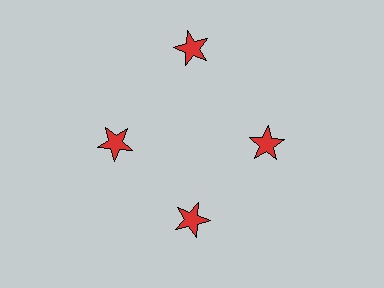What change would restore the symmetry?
The symmetry would be restored by moving it inward, back onto the ring so that all 4 stars sit at equal angles and equal distance from the center.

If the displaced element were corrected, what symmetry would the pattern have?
It would have 4-fold rotational symmetry — the pattern would map onto itself every 90 degrees.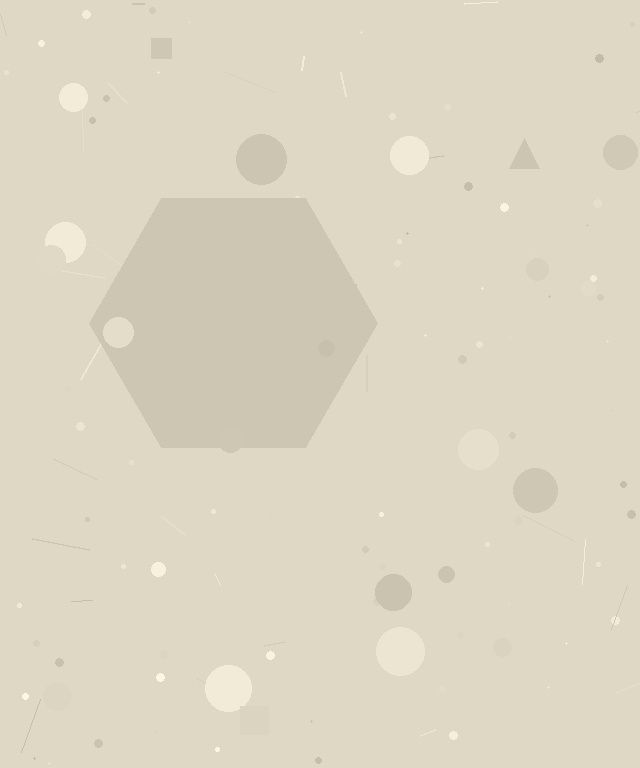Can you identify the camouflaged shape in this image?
The camouflaged shape is a hexagon.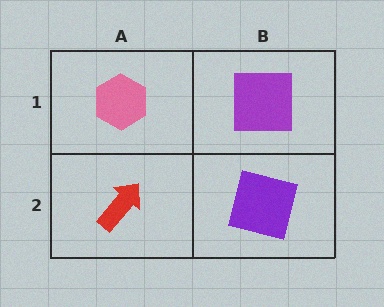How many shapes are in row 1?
2 shapes.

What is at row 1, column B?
A purple square.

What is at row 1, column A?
A pink hexagon.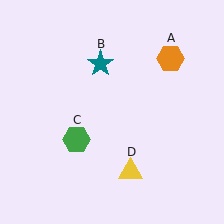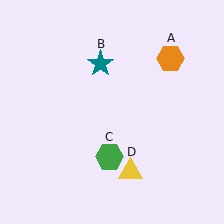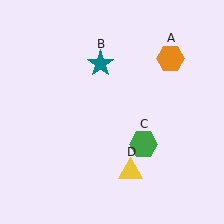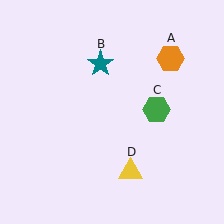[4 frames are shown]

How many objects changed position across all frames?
1 object changed position: green hexagon (object C).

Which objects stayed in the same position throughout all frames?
Orange hexagon (object A) and teal star (object B) and yellow triangle (object D) remained stationary.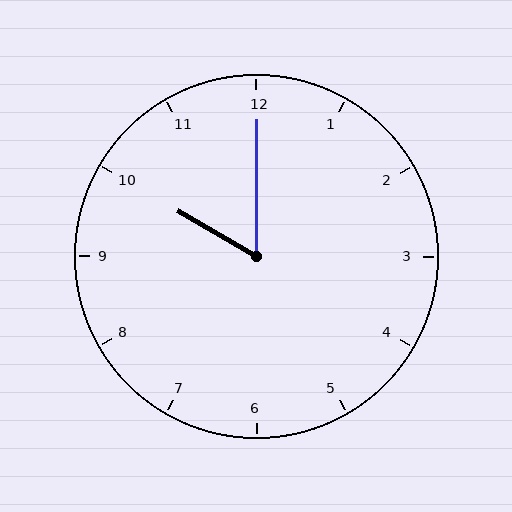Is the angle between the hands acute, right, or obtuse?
It is acute.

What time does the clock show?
10:00.